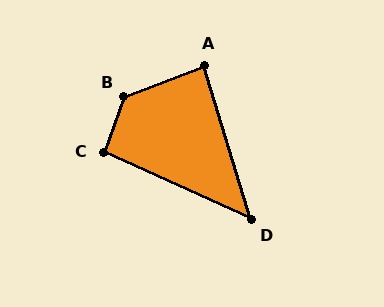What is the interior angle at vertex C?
Approximately 94 degrees (approximately right).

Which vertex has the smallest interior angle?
D, at approximately 49 degrees.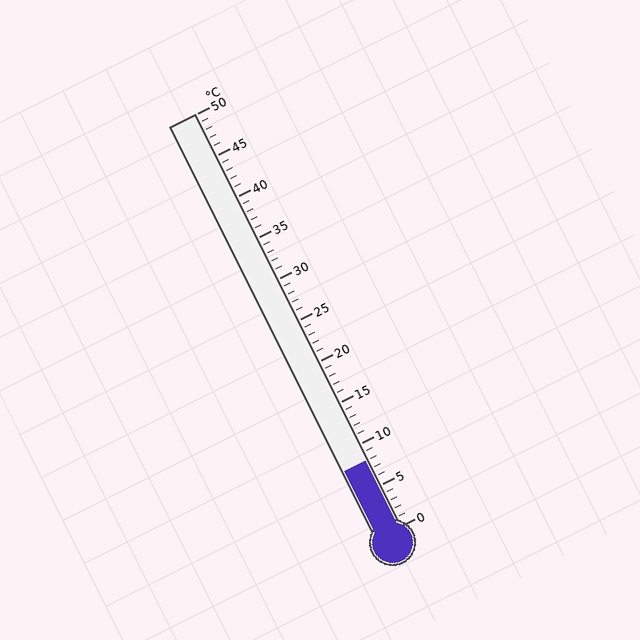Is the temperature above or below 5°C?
The temperature is above 5°C.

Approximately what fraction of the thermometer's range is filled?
The thermometer is filled to approximately 15% of its range.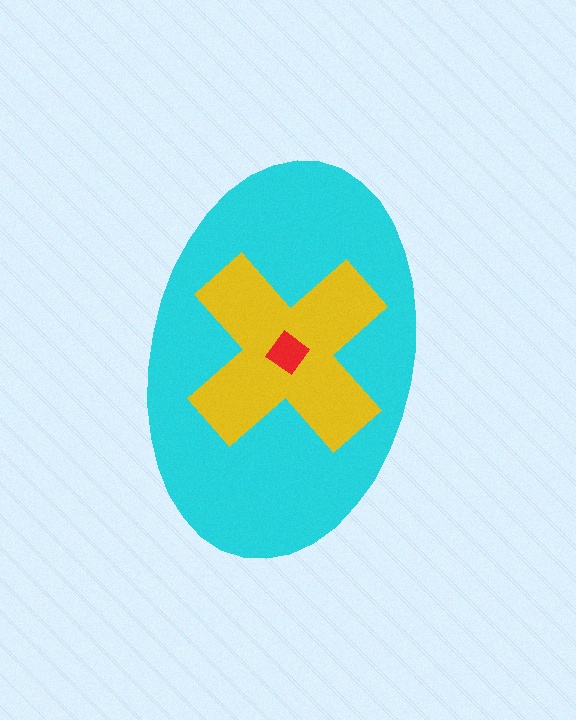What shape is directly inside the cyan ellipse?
The yellow cross.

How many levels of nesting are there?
3.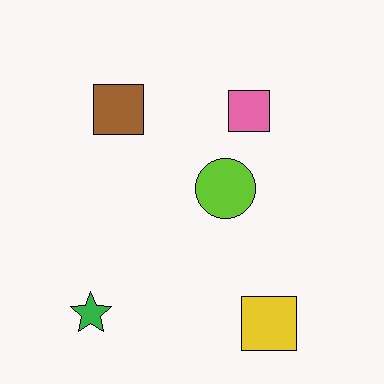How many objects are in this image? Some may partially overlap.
There are 5 objects.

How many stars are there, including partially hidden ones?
There is 1 star.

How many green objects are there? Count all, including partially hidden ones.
There is 1 green object.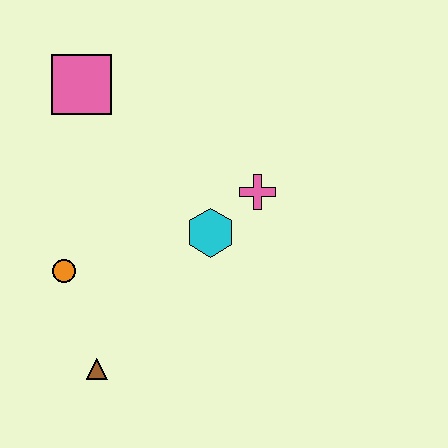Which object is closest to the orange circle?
The brown triangle is closest to the orange circle.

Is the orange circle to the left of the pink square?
Yes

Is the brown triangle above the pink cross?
No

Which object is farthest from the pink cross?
The brown triangle is farthest from the pink cross.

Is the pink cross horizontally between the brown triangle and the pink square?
No